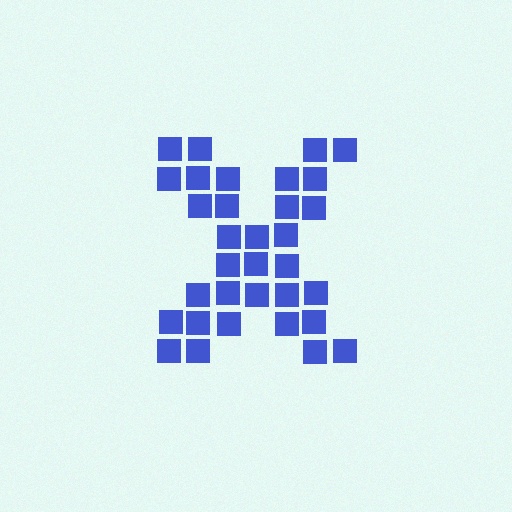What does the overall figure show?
The overall figure shows the letter X.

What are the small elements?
The small elements are squares.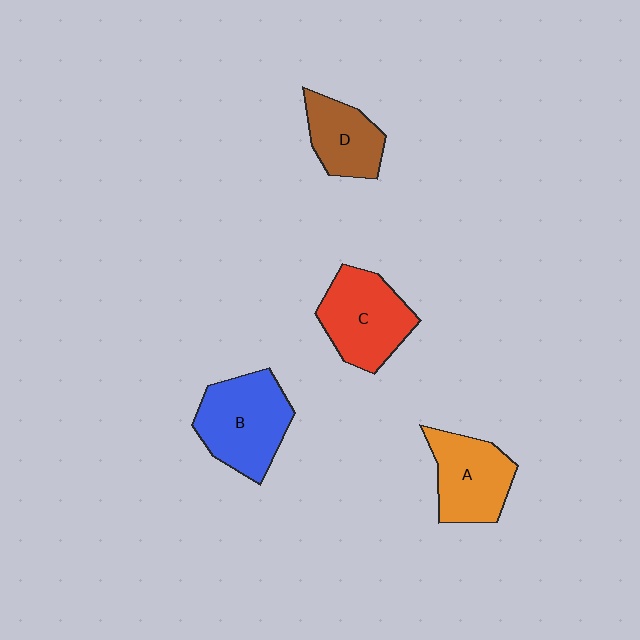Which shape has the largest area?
Shape B (blue).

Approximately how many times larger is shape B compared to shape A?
Approximately 1.2 times.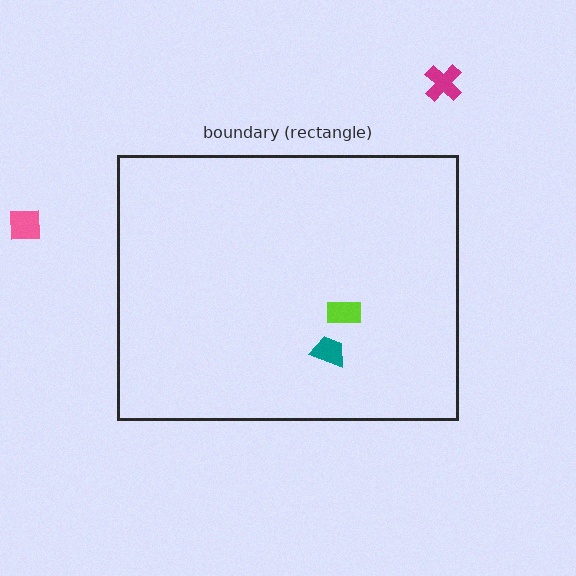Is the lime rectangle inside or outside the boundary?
Inside.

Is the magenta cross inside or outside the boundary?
Outside.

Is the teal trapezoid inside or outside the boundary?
Inside.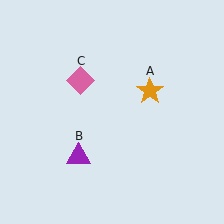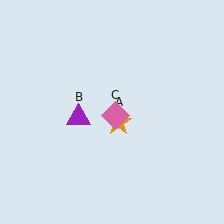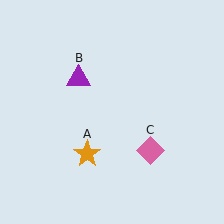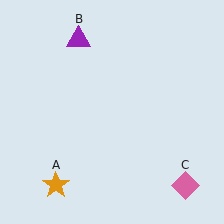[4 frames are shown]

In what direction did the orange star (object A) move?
The orange star (object A) moved down and to the left.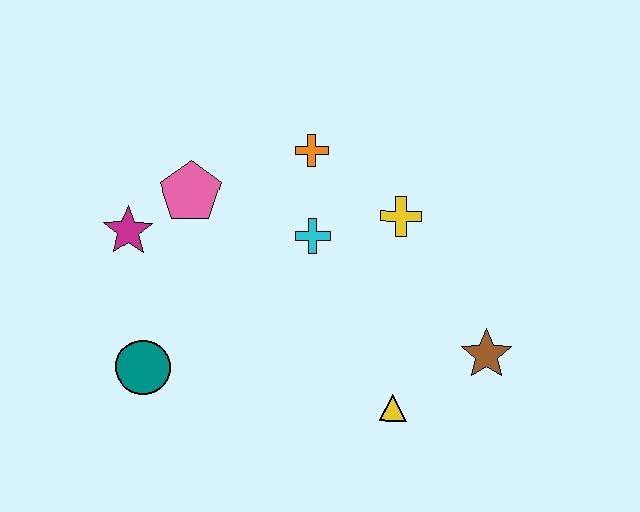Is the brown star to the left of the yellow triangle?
No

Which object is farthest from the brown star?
The magenta star is farthest from the brown star.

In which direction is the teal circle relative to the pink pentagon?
The teal circle is below the pink pentagon.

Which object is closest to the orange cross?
The cyan cross is closest to the orange cross.